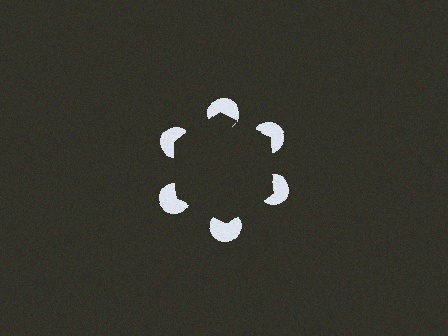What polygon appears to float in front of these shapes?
An illusory hexagon — its edges are inferred from the aligned wedge cuts in the pac-man discs, not physically drawn.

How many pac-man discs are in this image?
There are 6 — one at each vertex of the illusory hexagon.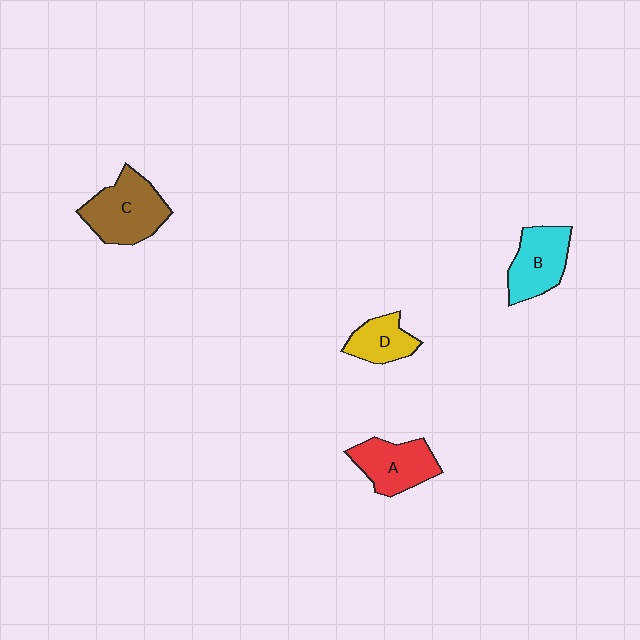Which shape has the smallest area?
Shape D (yellow).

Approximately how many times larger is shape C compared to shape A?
Approximately 1.2 times.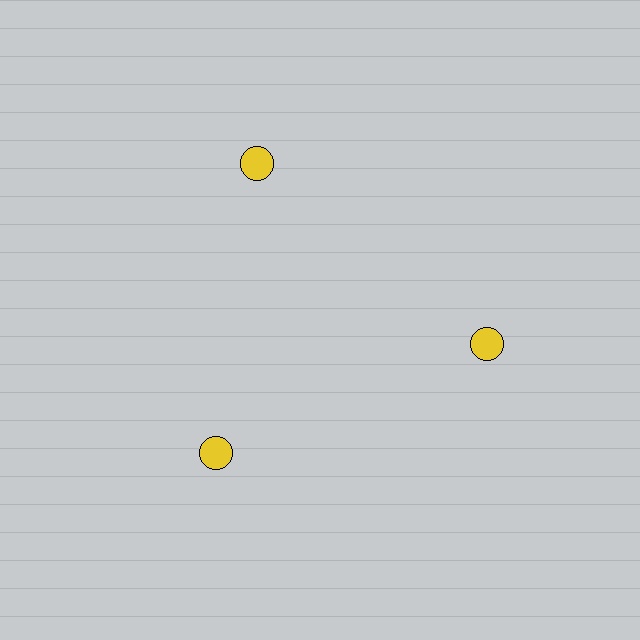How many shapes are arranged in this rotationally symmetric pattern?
There are 3 shapes, arranged in 3 groups of 1.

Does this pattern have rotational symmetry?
Yes, this pattern has 3-fold rotational symmetry. It looks the same after rotating 120 degrees around the center.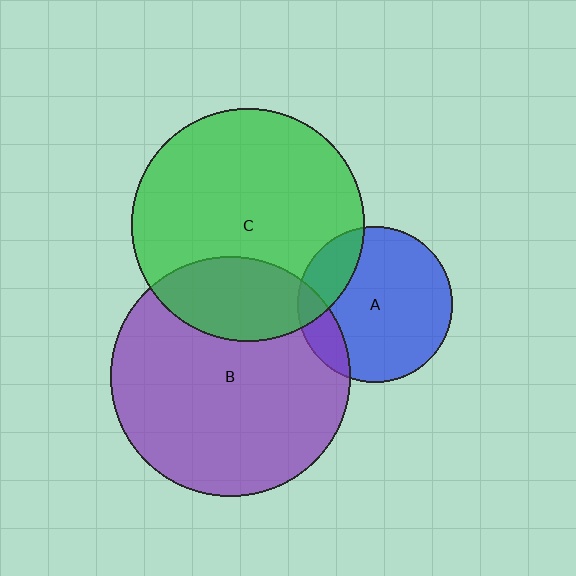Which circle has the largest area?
Circle B (purple).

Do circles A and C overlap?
Yes.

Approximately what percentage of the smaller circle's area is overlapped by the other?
Approximately 20%.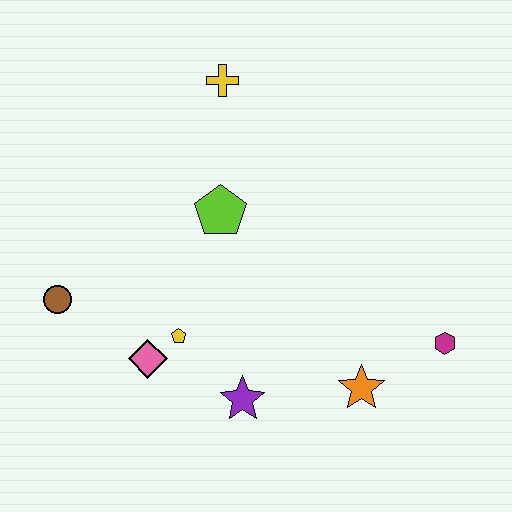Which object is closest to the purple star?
The yellow pentagon is closest to the purple star.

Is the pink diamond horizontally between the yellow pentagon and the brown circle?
Yes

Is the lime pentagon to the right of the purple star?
No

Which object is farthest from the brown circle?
The magenta hexagon is farthest from the brown circle.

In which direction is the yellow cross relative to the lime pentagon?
The yellow cross is above the lime pentagon.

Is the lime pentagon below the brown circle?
No